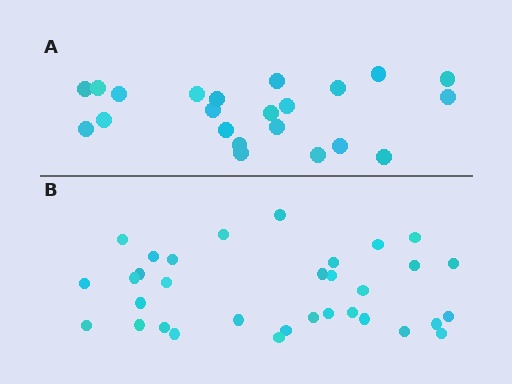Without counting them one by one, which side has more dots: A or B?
Region B (the bottom region) has more dots.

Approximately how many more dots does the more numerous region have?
Region B has roughly 12 or so more dots than region A.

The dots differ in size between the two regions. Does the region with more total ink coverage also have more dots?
No. Region A has more total ink coverage because its dots are larger, but region B actually contains more individual dots. Total area can be misleading — the number of items is what matters here.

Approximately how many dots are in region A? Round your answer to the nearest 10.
About 20 dots. (The exact count is 22, which rounds to 20.)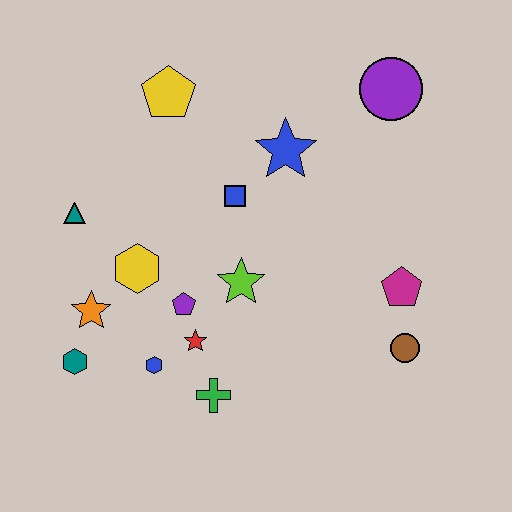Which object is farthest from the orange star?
The purple circle is farthest from the orange star.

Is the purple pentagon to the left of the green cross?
Yes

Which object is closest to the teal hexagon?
The orange star is closest to the teal hexagon.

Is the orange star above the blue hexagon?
Yes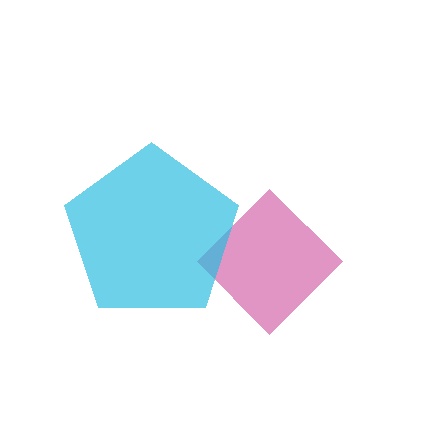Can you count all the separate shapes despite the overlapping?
Yes, there are 2 separate shapes.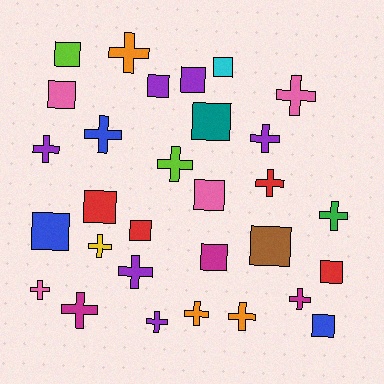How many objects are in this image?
There are 30 objects.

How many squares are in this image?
There are 14 squares.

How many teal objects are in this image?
There is 1 teal object.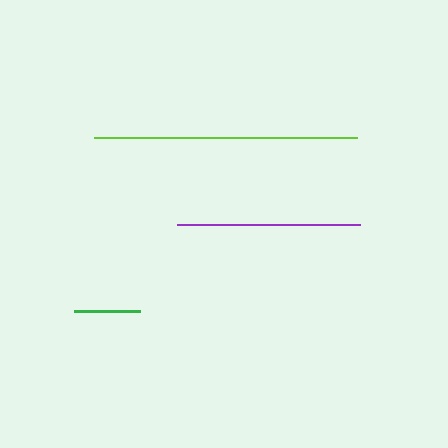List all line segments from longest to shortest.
From longest to shortest: lime, purple, green.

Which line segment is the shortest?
The green line is the shortest at approximately 65 pixels.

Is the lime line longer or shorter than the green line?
The lime line is longer than the green line.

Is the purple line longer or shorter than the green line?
The purple line is longer than the green line.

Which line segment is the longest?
The lime line is the longest at approximately 263 pixels.